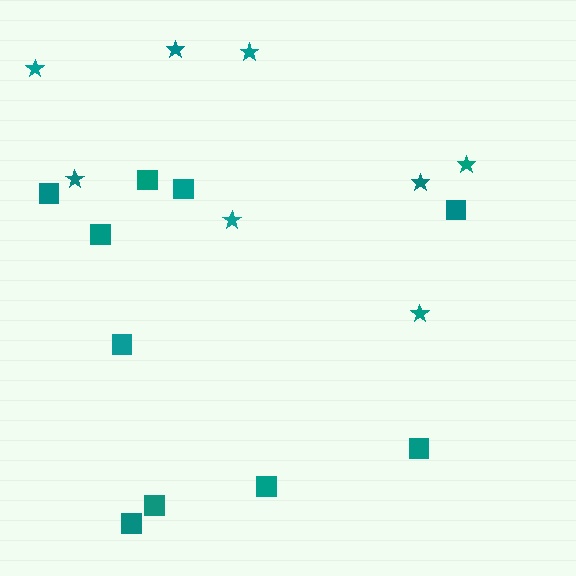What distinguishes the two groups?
There are 2 groups: one group of squares (10) and one group of stars (8).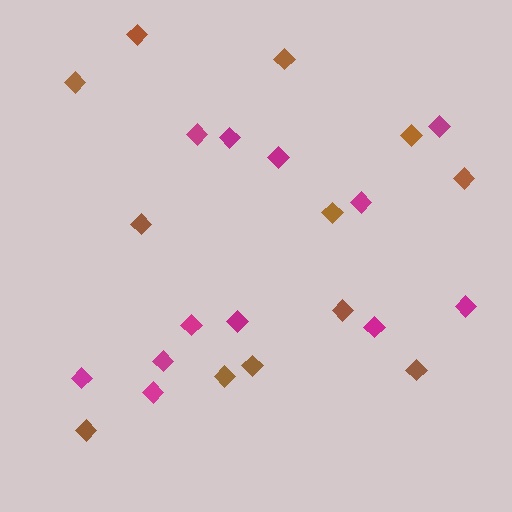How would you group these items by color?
There are 2 groups: one group of magenta diamonds (12) and one group of brown diamonds (12).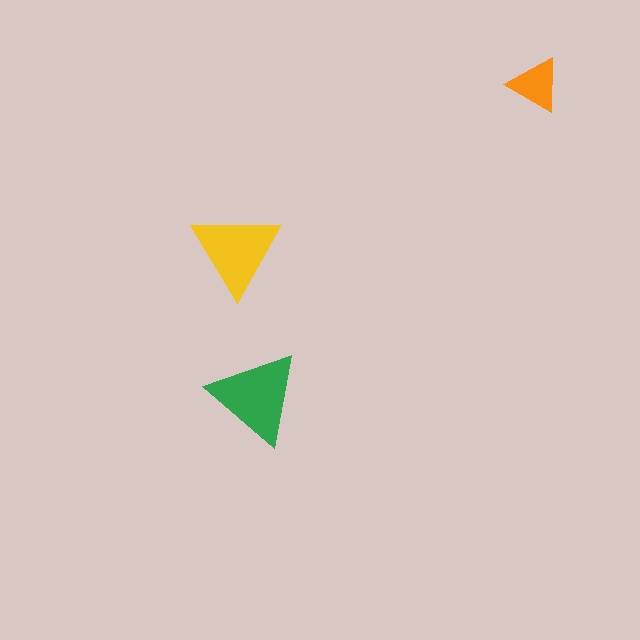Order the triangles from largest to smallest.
the green one, the yellow one, the orange one.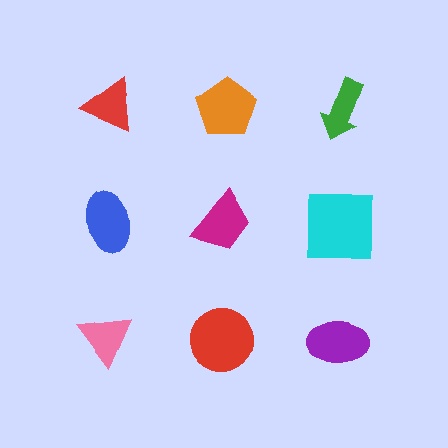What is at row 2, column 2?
A magenta trapezoid.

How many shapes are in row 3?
3 shapes.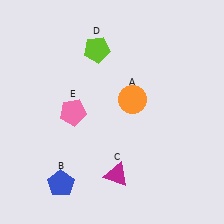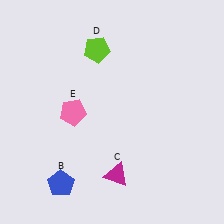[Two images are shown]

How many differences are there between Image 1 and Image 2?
There is 1 difference between the two images.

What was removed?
The orange circle (A) was removed in Image 2.